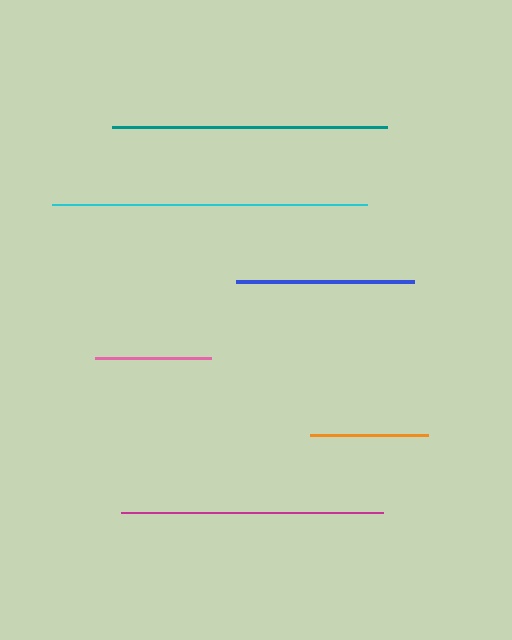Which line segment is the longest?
The cyan line is the longest at approximately 314 pixels.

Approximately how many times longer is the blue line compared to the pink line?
The blue line is approximately 1.5 times the length of the pink line.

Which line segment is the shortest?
The pink line is the shortest at approximately 116 pixels.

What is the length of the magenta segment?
The magenta segment is approximately 261 pixels long.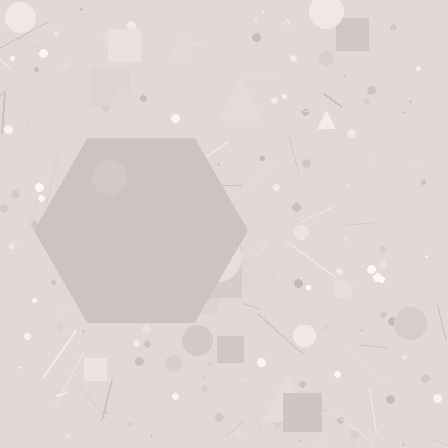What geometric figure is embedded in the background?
A hexagon is embedded in the background.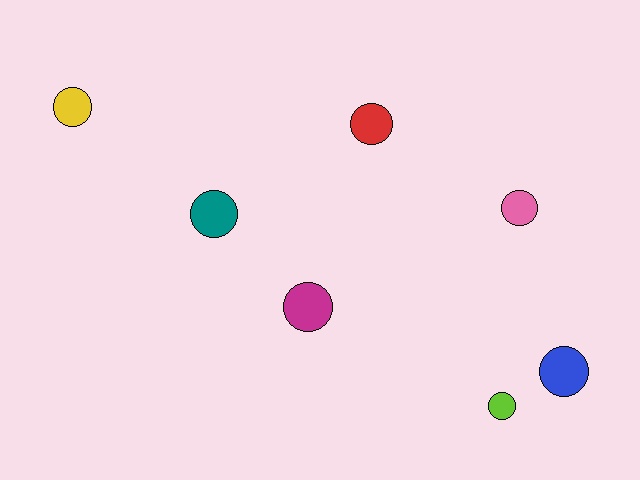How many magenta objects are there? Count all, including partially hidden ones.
There is 1 magenta object.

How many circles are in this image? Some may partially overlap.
There are 7 circles.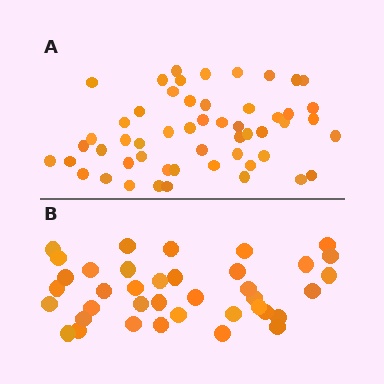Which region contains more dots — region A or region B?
Region A (the top region) has more dots.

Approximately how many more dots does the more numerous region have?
Region A has approximately 15 more dots than region B.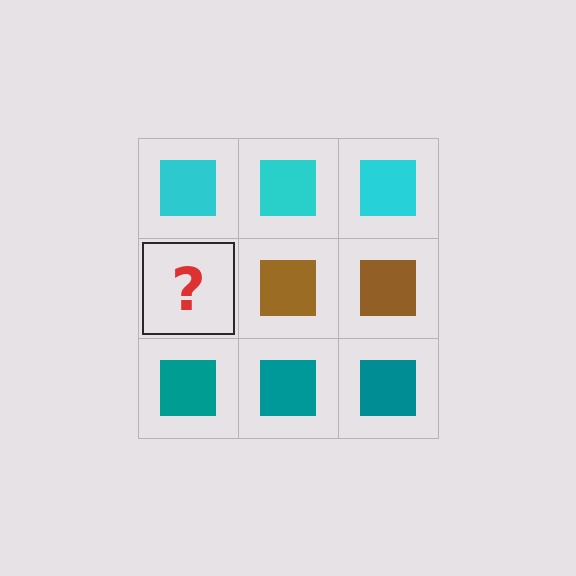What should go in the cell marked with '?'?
The missing cell should contain a brown square.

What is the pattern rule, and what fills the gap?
The rule is that each row has a consistent color. The gap should be filled with a brown square.